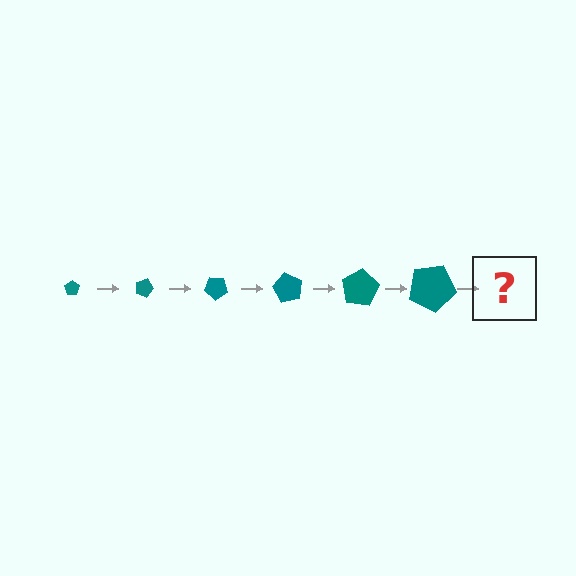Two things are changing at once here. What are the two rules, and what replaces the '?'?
The two rules are that the pentagon grows larger each step and it rotates 20 degrees each step. The '?' should be a pentagon, larger than the previous one and rotated 120 degrees from the start.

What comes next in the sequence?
The next element should be a pentagon, larger than the previous one and rotated 120 degrees from the start.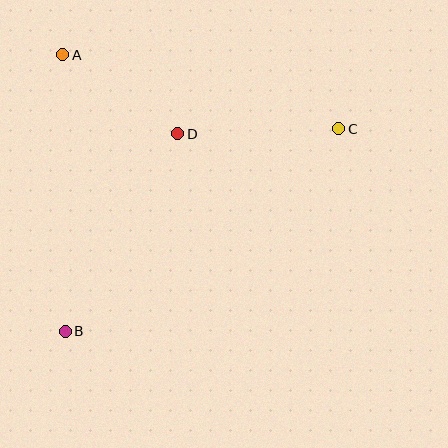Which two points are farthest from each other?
Points B and C are farthest from each other.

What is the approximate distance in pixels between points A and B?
The distance between A and B is approximately 276 pixels.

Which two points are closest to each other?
Points A and D are closest to each other.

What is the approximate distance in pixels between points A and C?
The distance between A and C is approximately 286 pixels.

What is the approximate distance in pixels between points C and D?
The distance between C and D is approximately 161 pixels.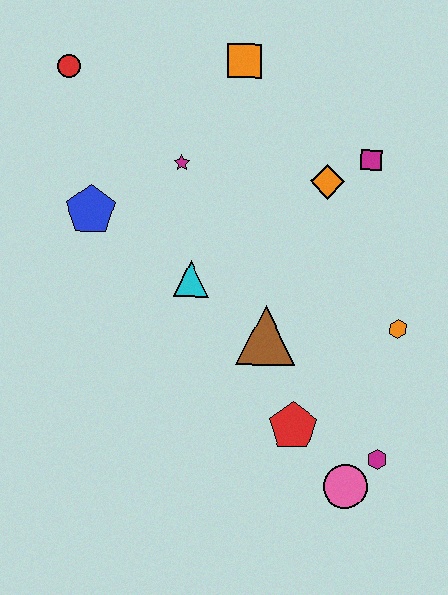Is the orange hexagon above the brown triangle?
Yes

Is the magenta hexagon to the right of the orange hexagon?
No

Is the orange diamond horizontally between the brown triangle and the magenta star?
No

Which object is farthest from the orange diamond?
The pink circle is farthest from the orange diamond.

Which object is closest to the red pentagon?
The pink circle is closest to the red pentagon.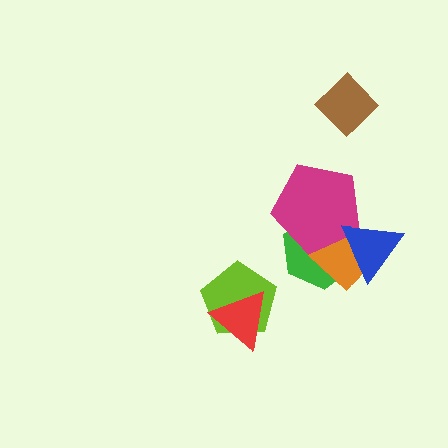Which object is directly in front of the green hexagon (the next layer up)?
The orange diamond is directly in front of the green hexagon.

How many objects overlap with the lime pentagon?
1 object overlaps with the lime pentagon.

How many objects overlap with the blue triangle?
3 objects overlap with the blue triangle.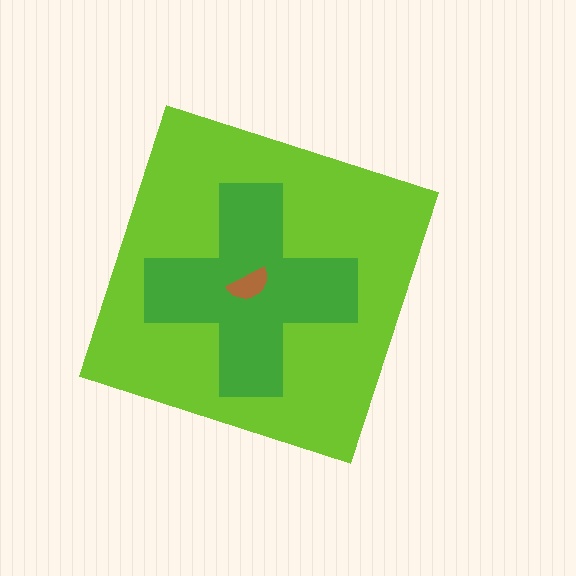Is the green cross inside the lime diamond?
Yes.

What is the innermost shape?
The brown semicircle.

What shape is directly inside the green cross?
The brown semicircle.